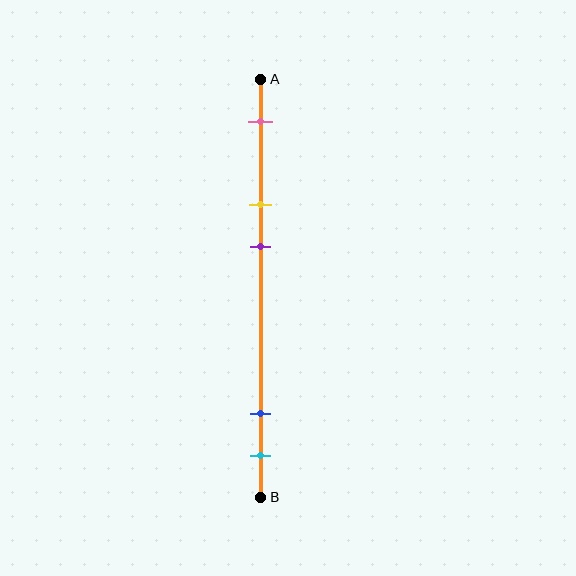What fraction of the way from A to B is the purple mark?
The purple mark is approximately 40% (0.4) of the way from A to B.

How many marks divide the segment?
There are 5 marks dividing the segment.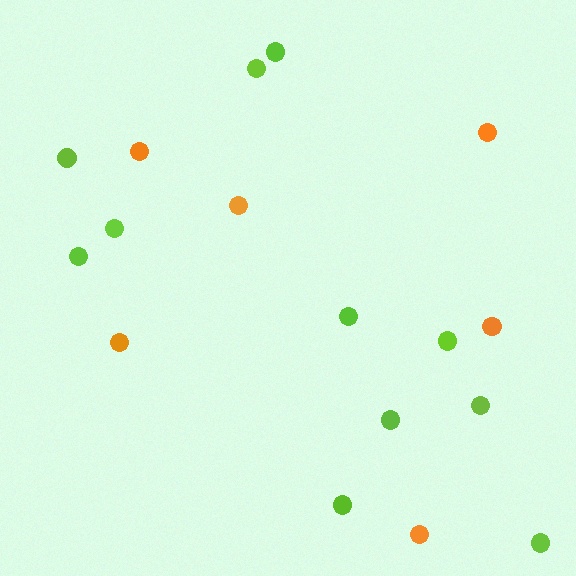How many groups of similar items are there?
There are 2 groups: one group of lime circles (11) and one group of orange circles (6).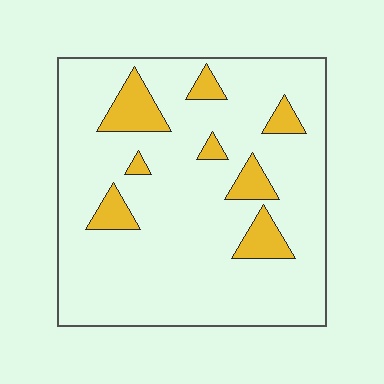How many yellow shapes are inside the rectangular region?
8.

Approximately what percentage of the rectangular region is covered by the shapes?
Approximately 15%.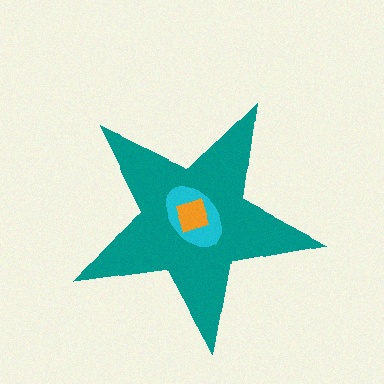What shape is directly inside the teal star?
The cyan ellipse.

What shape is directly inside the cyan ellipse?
The orange diamond.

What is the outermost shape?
The teal star.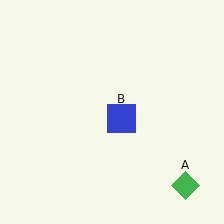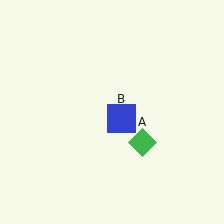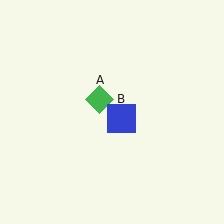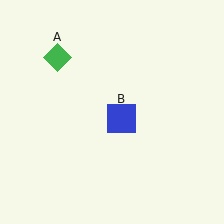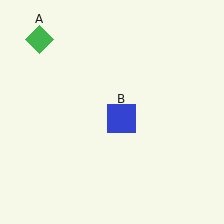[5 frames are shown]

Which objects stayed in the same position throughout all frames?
Blue square (object B) remained stationary.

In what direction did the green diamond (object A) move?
The green diamond (object A) moved up and to the left.